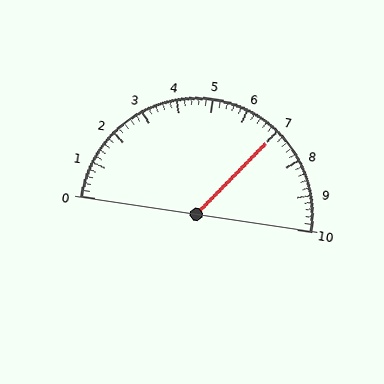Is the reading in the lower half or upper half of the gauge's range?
The reading is in the upper half of the range (0 to 10).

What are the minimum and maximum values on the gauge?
The gauge ranges from 0 to 10.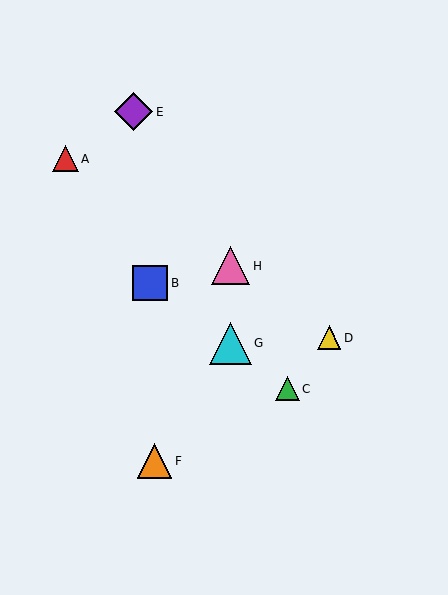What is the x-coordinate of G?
Object G is at x≈230.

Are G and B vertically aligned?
No, G is at x≈230 and B is at x≈150.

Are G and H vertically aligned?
Yes, both are at x≈230.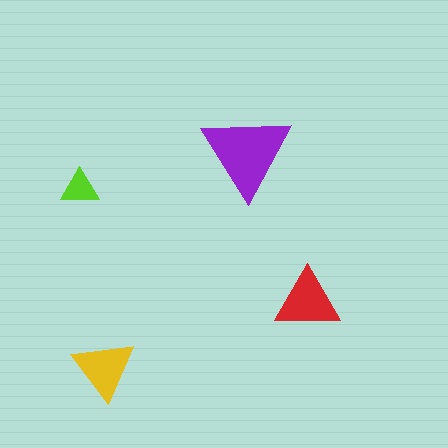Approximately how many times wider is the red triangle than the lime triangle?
About 1.5 times wider.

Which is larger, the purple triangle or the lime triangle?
The purple one.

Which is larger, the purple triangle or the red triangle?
The purple one.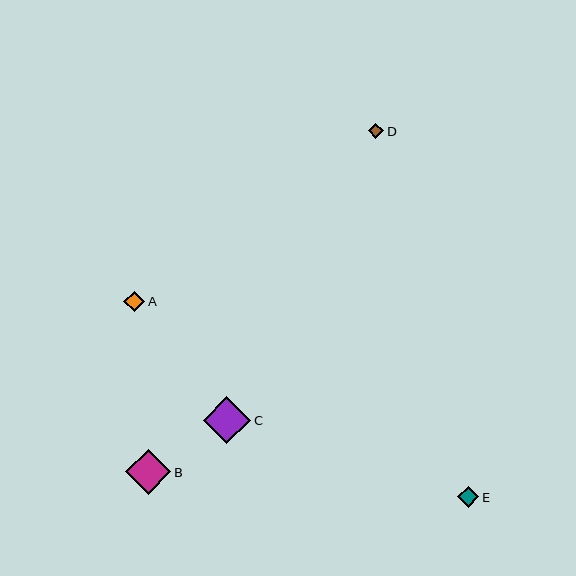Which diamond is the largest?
Diamond C is the largest with a size of approximately 47 pixels.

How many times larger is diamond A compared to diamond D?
Diamond A is approximately 1.3 times the size of diamond D.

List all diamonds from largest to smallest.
From largest to smallest: C, B, E, A, D.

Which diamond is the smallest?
Diamond D is the smallest with a size of approximately 16 pixels.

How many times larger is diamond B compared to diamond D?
Diamond B is approximately 2.8 times the size of diamond D.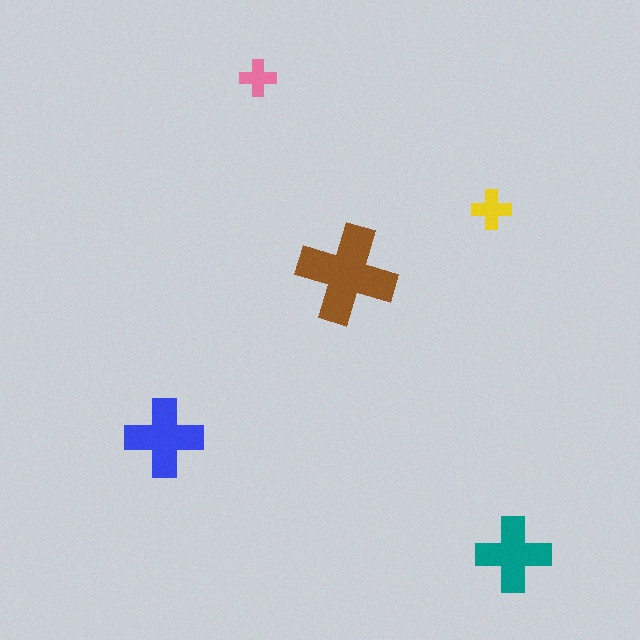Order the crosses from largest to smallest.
the brown one, the blue one, the teal one, the yellow one, the pink one.